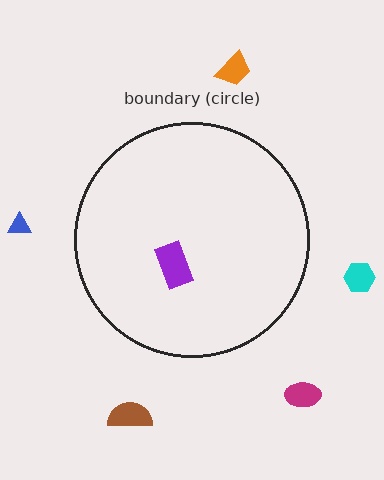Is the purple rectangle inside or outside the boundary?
Inside.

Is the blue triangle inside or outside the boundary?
Outside.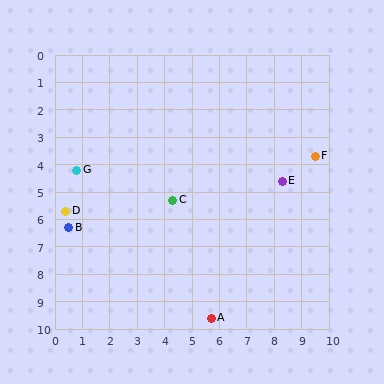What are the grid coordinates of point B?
Point B is at approximately (0.5, 6.3).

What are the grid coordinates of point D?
Point D is at approximately (0.4, 5.7).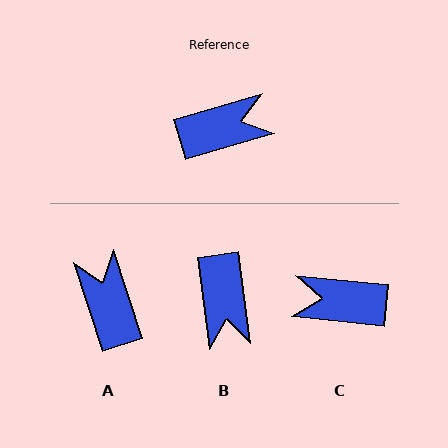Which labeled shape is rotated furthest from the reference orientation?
C, about 158 degrees away.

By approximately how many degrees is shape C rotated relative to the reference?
Approximately 158 degrees counter-clockwise.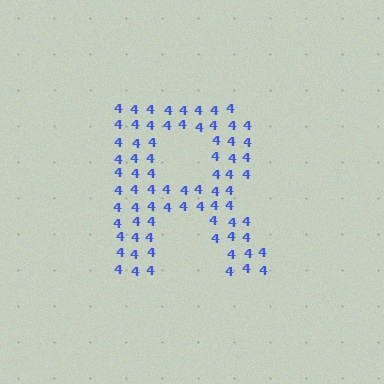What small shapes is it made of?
It is made of small digit 4's.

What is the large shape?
The large shape is the letter R.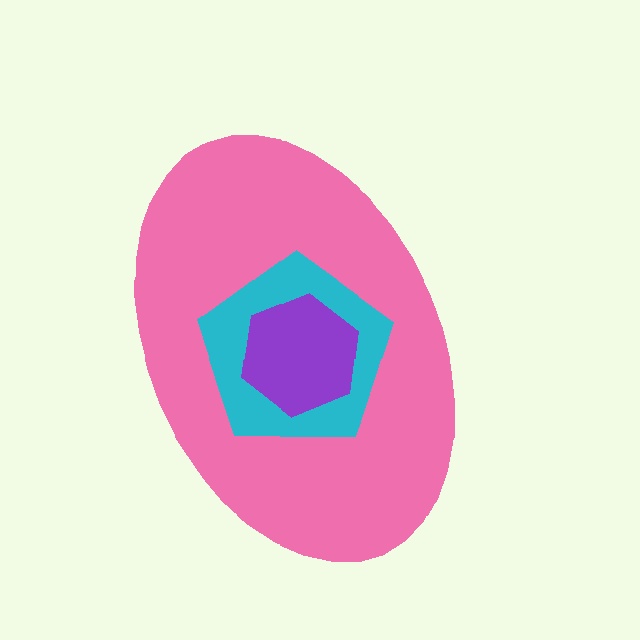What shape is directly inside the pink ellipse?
The cyan pentagon.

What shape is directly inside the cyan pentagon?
The purple hexagon.